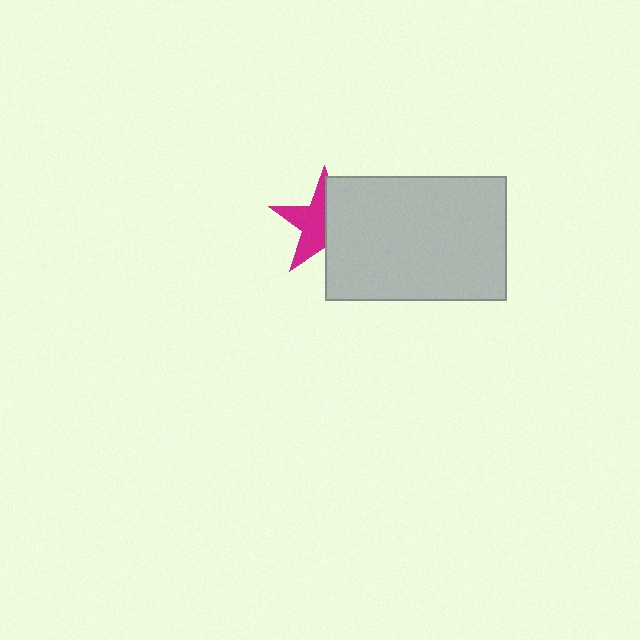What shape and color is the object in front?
The object in front is a light gray rectangle.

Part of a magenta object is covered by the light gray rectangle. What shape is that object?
It is a star.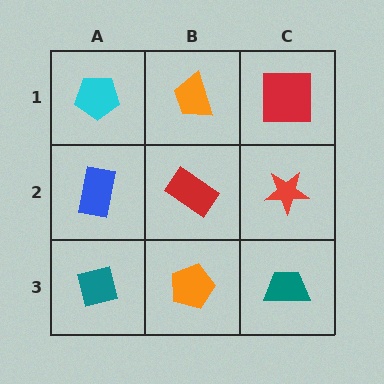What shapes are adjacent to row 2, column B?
An orange trapezoid (row 1, column B), an orange pentagon (row 3, column B), a blue rectangle (row 2, column A), a red star (row 2, column C).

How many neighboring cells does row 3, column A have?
2.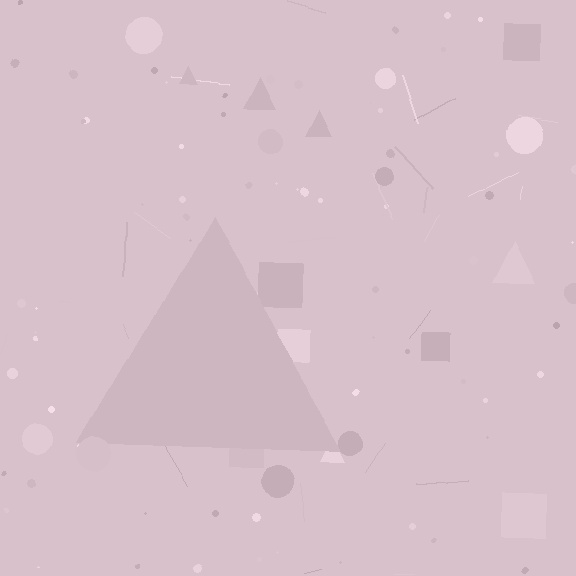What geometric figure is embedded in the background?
A triangle is embedded in the background.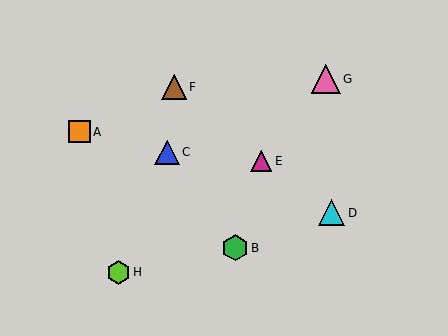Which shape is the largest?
The pink triangle (labeled G) is the largest.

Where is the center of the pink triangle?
The center of the pink triangle is at (326, 79).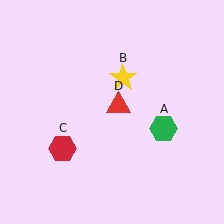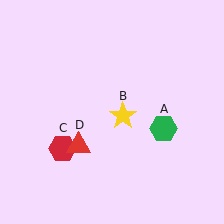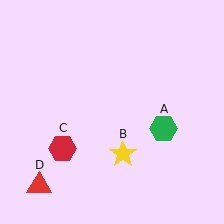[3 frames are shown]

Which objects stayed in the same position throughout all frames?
Green hexagon (object A) and red hexagon (object C) remained stationary.